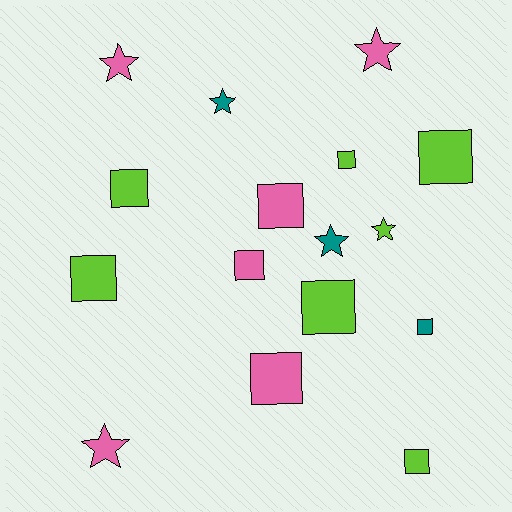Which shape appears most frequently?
Square, with 10 objects.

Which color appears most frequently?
Lime, with 7 objects.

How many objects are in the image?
There are 16 objects.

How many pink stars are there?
There are 3 pink stars.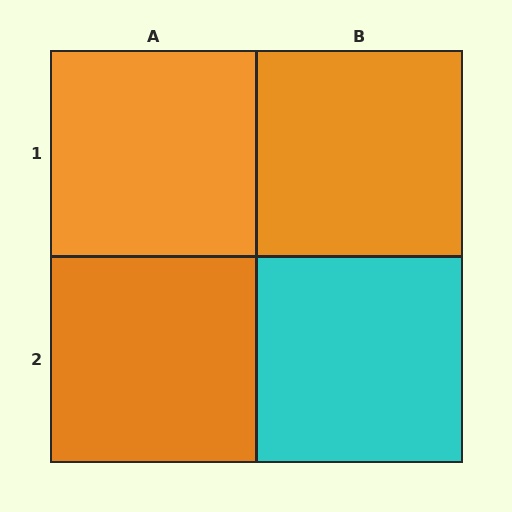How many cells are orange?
3 cells are orange.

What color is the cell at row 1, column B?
Orange.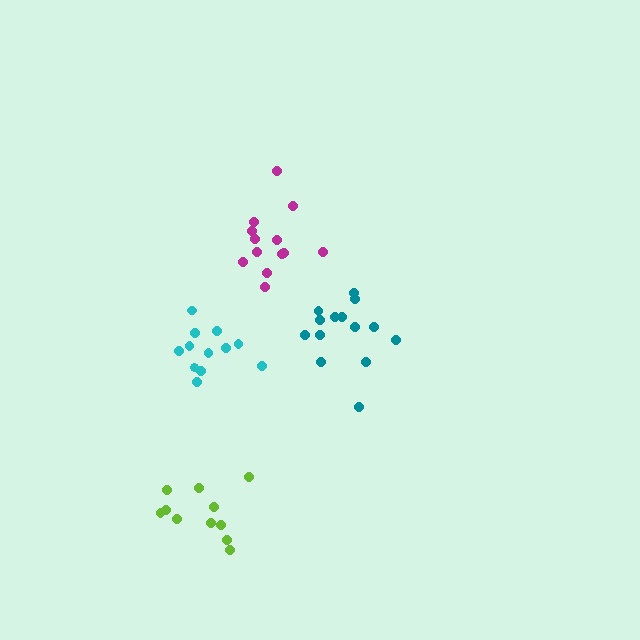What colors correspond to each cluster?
The clusters are colored: cyan, magenta, lime, teal.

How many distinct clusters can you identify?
There are 4 distinct clusters.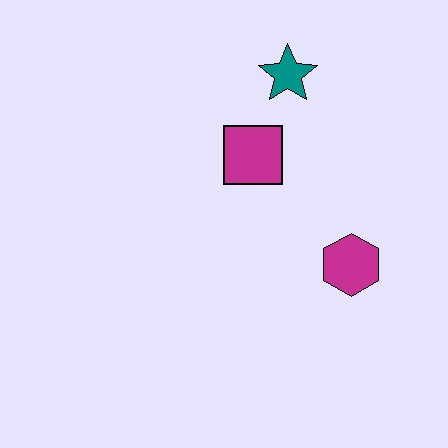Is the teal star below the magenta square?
No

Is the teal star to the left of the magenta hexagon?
Yes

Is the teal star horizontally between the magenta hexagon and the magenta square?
Yes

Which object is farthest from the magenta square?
The magenta hexagon is farthest from the magenta square.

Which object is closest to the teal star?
The magenta square is closest to the teal star.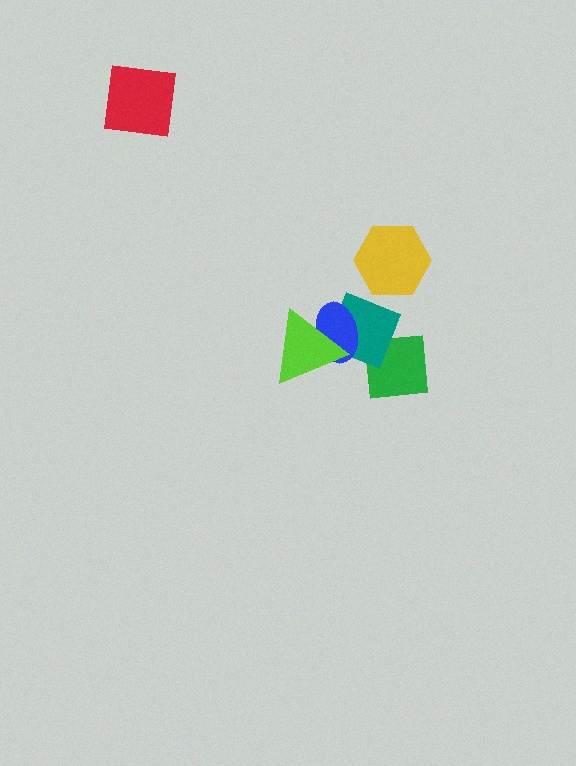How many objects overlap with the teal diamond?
3 objects overlap with the teal diamond.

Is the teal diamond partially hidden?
Yes, it is partially covered by another shape.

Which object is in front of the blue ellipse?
The lime triangle is in front of the blue ellipse.